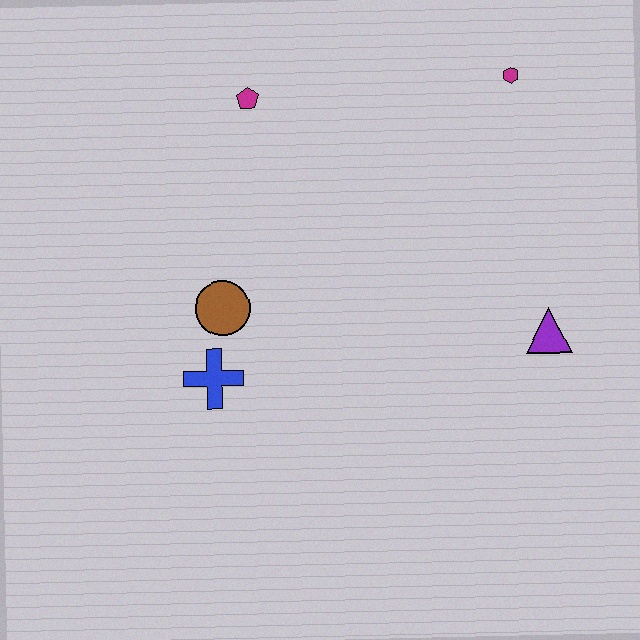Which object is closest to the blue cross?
The brown circle is closest to the blue cross.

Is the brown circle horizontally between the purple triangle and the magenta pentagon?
No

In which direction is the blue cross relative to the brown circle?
The blue cross is below the brown circle.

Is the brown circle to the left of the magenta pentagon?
Yes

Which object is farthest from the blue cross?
The magenta hexagon is farthest from the blue cross.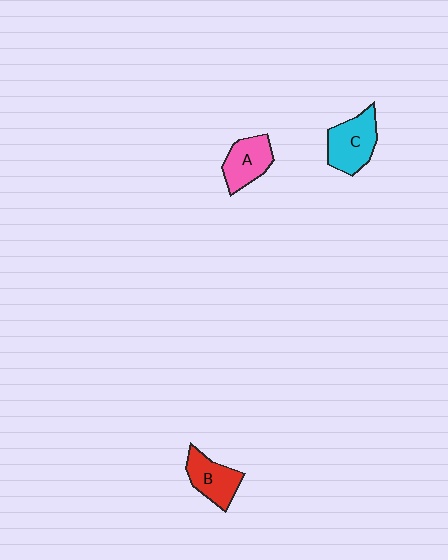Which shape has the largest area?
Shape C (cyan).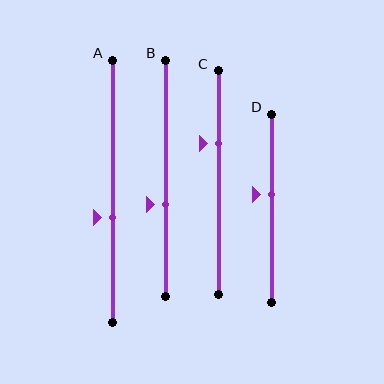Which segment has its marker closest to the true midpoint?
Segment D has its marker closest to the true midpoint.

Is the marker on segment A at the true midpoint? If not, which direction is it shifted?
No, the marker on segment A is shifted downward by about 10% of the segment length.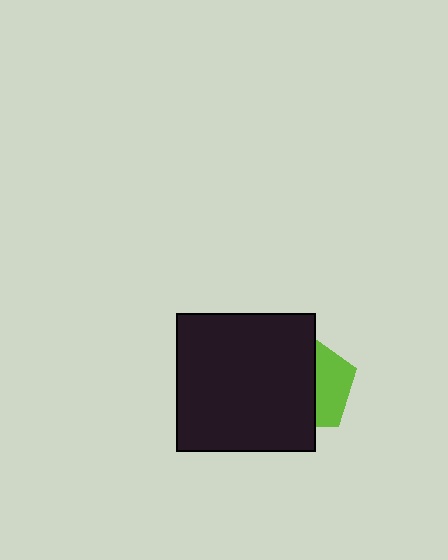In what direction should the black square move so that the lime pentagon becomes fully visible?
The black square should move left. That is the shortest direction to clear the overlap and leave the lime pentagon fully visible.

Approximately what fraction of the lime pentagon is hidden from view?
Roughly 61% of the lime pentagon is hidden behind the black square.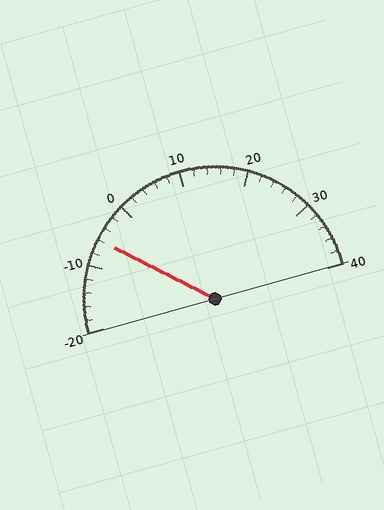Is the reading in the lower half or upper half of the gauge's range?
The reading is in the lower half of the range (-20 to 40).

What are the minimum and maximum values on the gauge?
The gauge ranges from -20 to 40.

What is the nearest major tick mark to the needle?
The nearest major tick mark is -10.